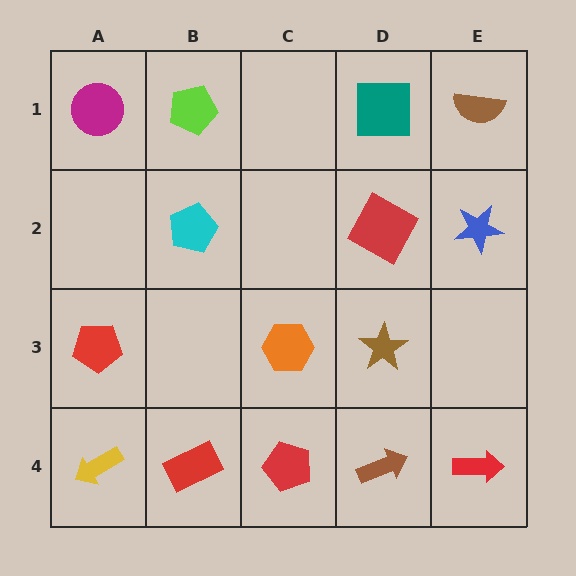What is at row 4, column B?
A red rectangle.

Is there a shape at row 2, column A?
No, that cell is empty.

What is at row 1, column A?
A magenta circle.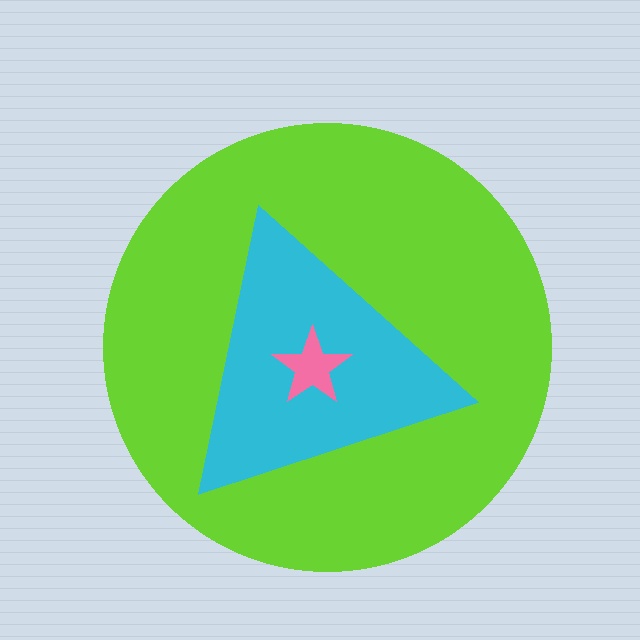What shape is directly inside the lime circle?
The cyan triangle.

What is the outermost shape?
The lime circle.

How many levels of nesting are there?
3.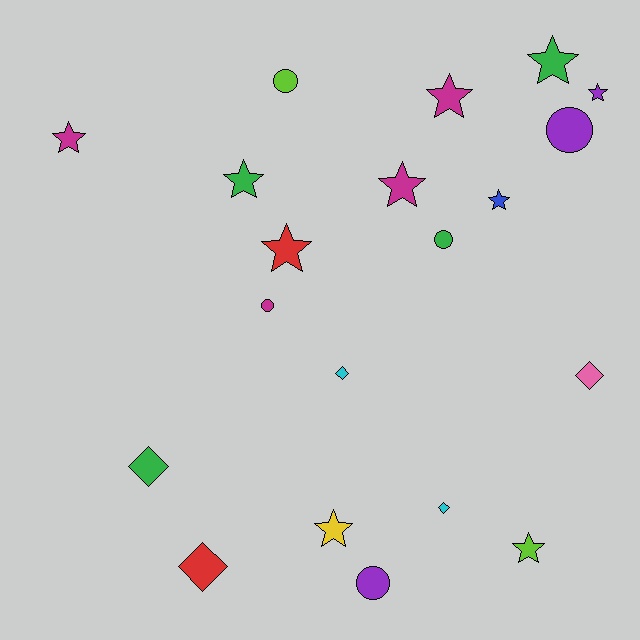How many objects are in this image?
There are 20 objects.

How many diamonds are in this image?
There are 5 diamonds.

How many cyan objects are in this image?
There are 2 cyan objects.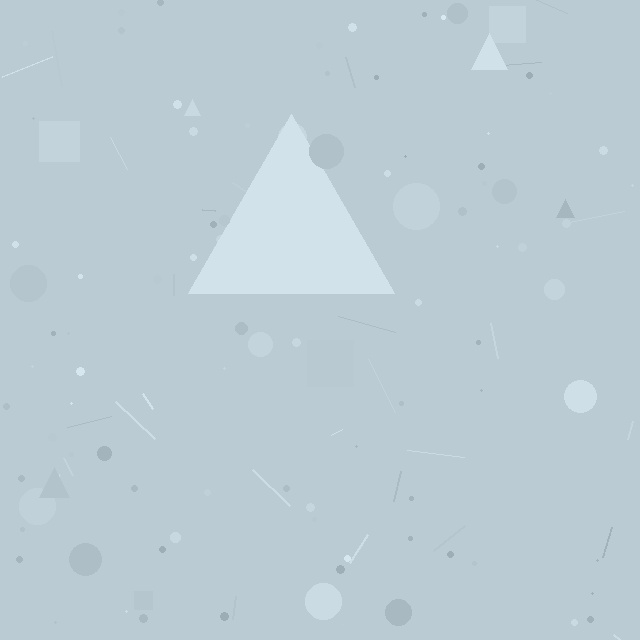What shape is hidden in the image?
A triangle is hidden in the image.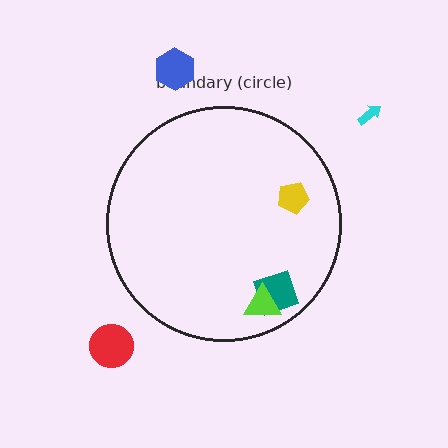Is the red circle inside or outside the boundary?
Outside.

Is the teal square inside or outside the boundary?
Inside.